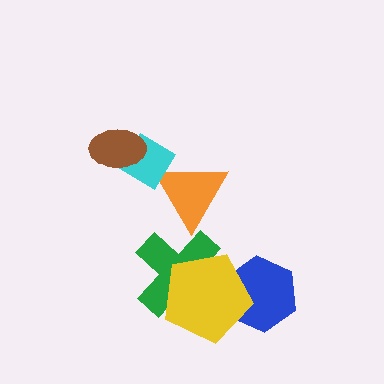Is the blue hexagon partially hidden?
Yes, it is partially covered by another shape.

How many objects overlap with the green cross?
1 object overlaps with the green cross.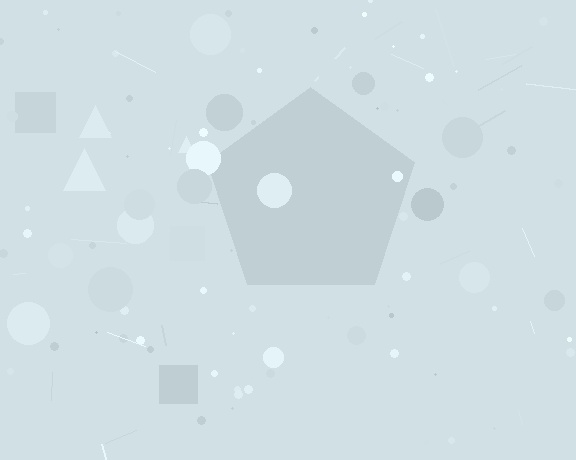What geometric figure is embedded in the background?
A pentagon is embedded in the background.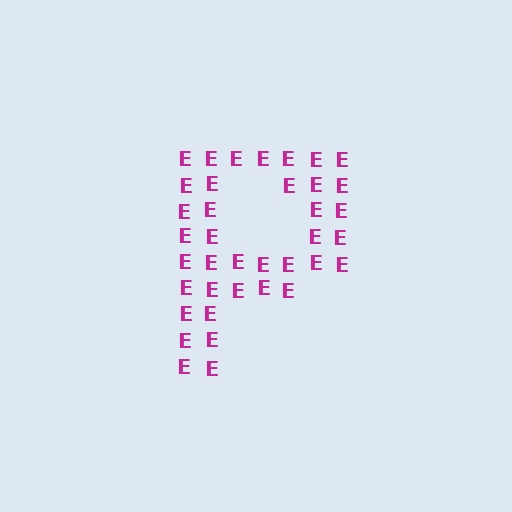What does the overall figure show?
The overall figure shows the letter P.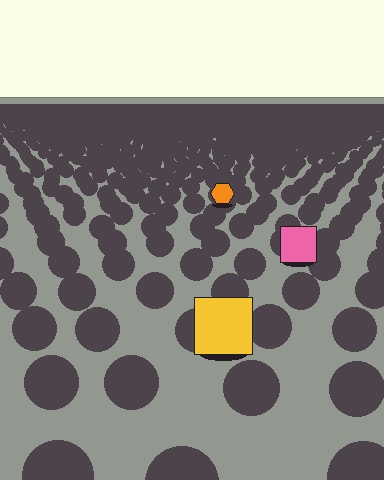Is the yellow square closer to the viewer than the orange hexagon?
Yes. The yellow square is closer — you can tell from the texture gradient: the ground texture is coarser near it.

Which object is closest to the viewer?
The yellow square is closest. The texture marks near it are larger and more spread out.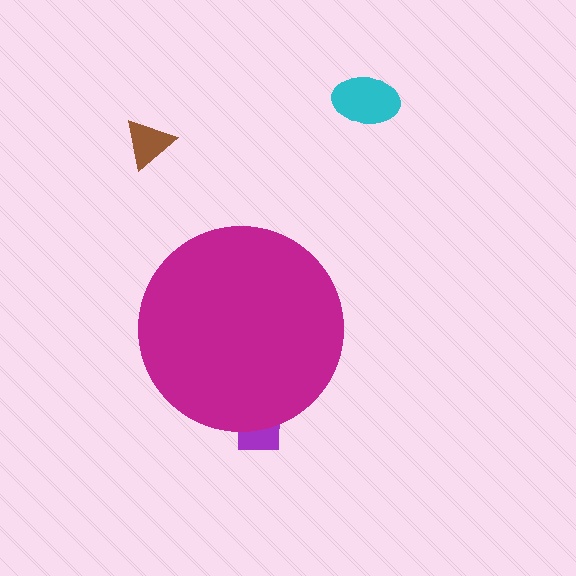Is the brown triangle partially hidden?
No, the brown triangle is fully visible.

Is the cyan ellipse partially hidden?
No, the cyan ellipse is fully visible.